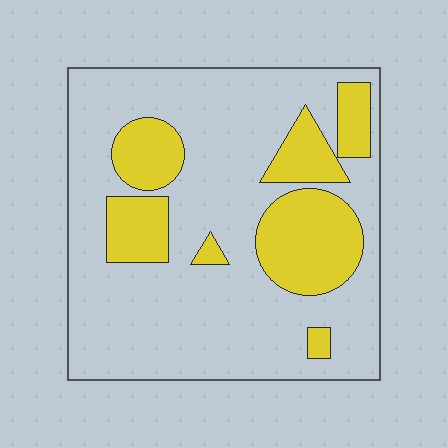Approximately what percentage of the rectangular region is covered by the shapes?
Approximately 25%.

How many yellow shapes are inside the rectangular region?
7.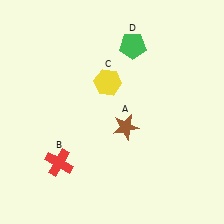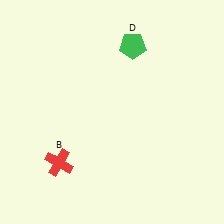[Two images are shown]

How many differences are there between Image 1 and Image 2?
There are 2 differences between the two images.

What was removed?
The yellow hexagon (C), the brown star (A) were removed in Image 2.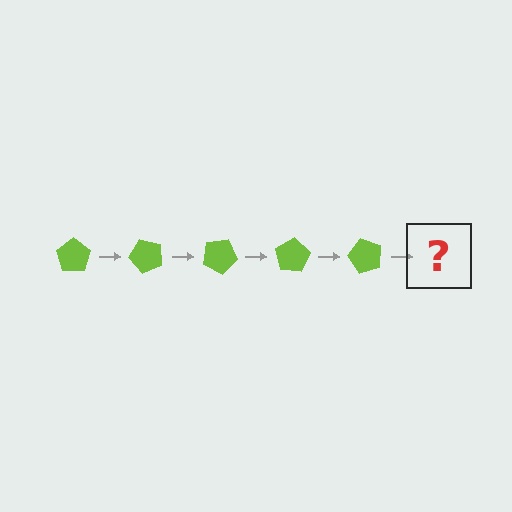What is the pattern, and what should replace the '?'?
The pattern is that the pentagon rotates 50 degrees each step. The '?' should be a lime pentagon rotated 250 degrees.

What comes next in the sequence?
The next element should be a lime pentagon rotated 250 degrees.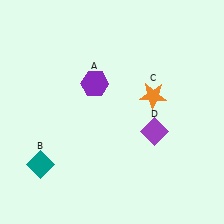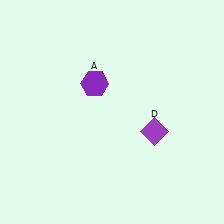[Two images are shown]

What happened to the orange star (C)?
The orange star (C) was removed in Image 2. It was in the top-right area of Image 1.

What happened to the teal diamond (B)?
The teal diamond (B) was removed in Image 2. It was in the bottom-left area of Image 1.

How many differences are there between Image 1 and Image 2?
There are 2 differences between the two images.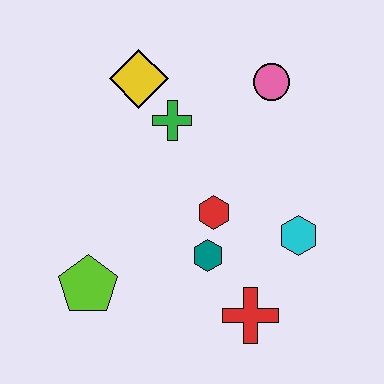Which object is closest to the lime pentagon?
The teal hexagon is closest to the lime pentagon.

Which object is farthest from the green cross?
The red cross is farthest from the green cross.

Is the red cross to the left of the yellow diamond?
No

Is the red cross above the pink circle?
No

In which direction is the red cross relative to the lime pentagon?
The red cross is to the right of the lime pentagon.